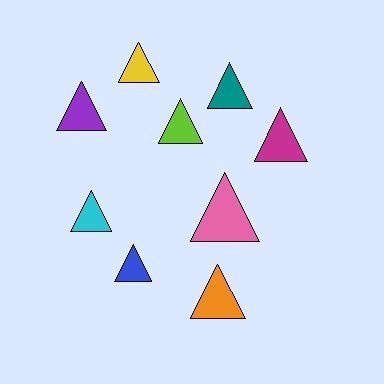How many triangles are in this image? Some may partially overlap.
There are 9 triangles.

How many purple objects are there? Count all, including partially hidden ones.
There is 1 purple object.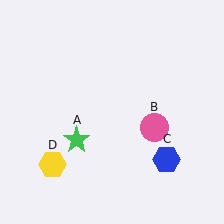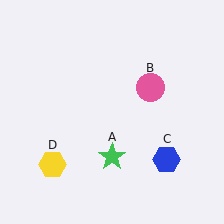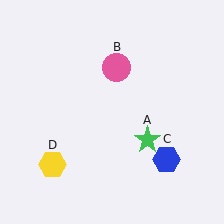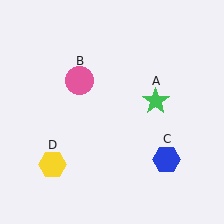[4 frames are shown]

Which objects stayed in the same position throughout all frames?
Blue hexagon (object C) and yellow hexagon (object D) remained stationary.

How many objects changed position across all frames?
2 objects changed position: green star (object A), pink circle (object B).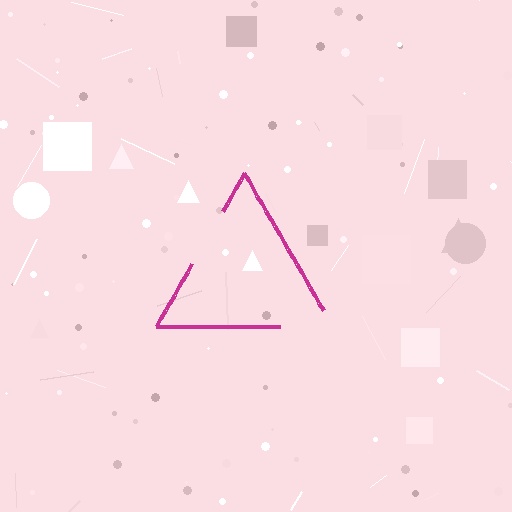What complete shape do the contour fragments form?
The contour fragments form a triangle.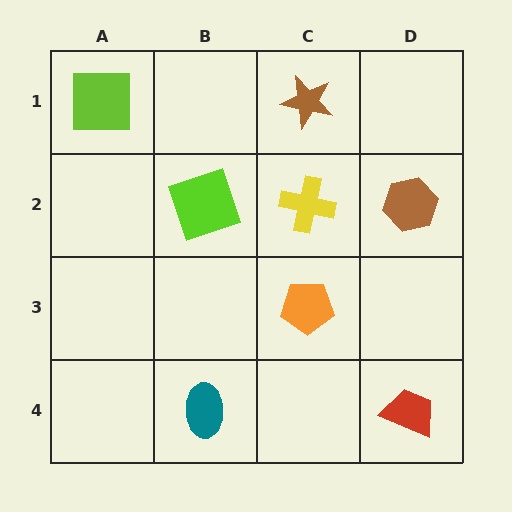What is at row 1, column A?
A lime square.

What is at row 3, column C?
An orange pentagon.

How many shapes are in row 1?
2 shapes.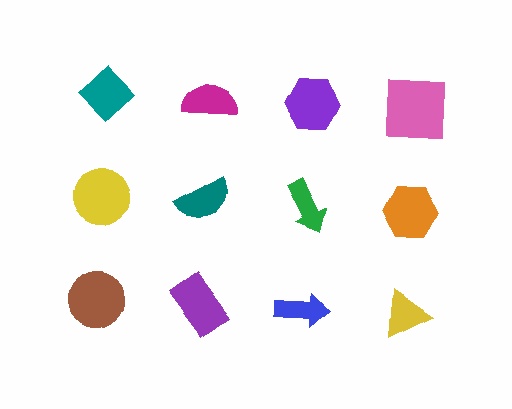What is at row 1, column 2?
A magenta semicircle.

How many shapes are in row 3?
4 shapes.